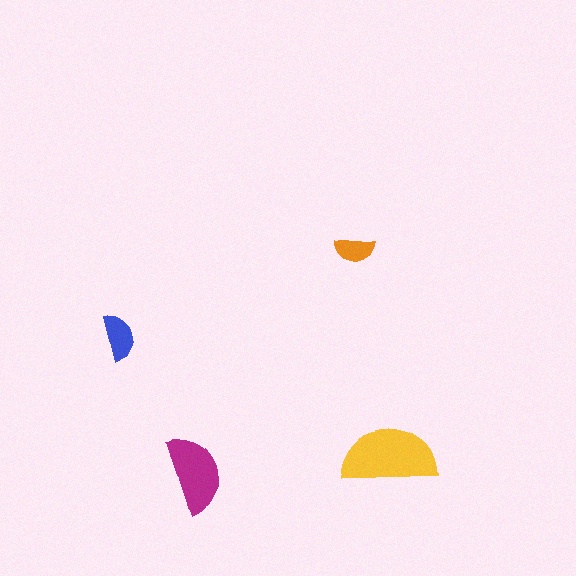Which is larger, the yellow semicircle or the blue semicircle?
The yellow one.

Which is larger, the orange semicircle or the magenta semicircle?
The magenta one.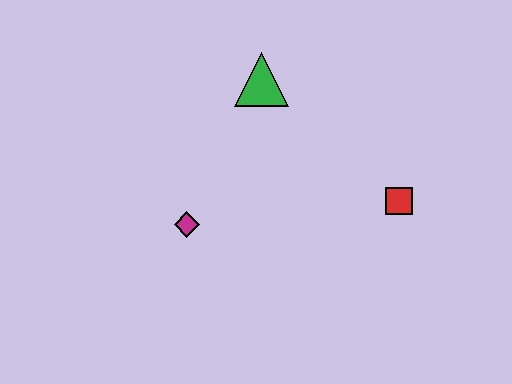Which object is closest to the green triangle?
The magenta diamond is closest to the green triangle.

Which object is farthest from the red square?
The magenta diamond is farthest from the red square.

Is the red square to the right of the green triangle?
Yes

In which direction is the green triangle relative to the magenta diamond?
The green triangle is above the magenta diamond.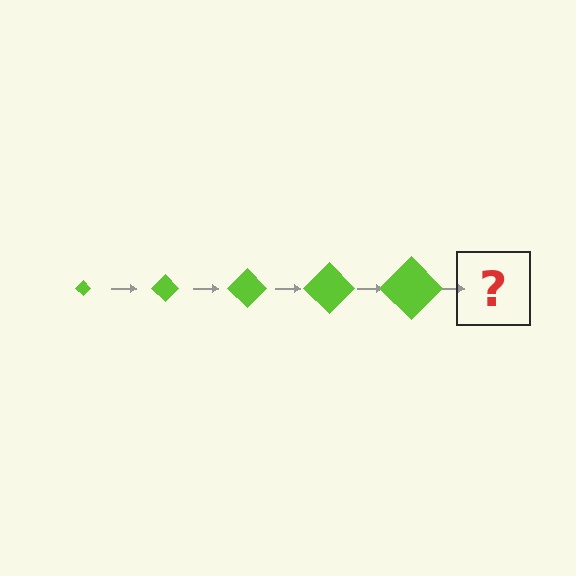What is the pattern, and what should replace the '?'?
The pattern is that the diamond gets progressively larger each step. The '?' should be a lime diamond, larger than the previous one.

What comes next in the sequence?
The next element should be a lime diamond, larger than the previous one.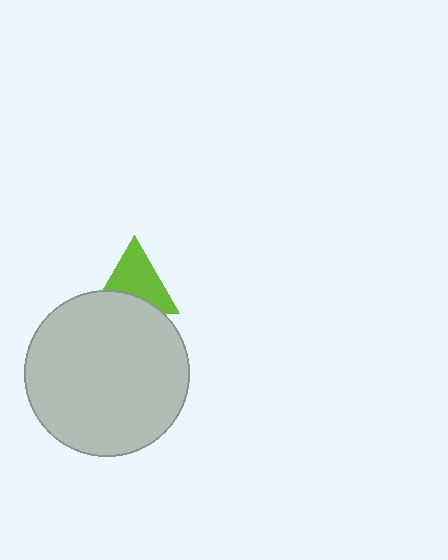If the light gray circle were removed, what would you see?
You would see the complete lime triangle.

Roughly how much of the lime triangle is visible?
Most of it is visible (roughly 66%).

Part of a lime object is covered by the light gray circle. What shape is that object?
It is a triangle.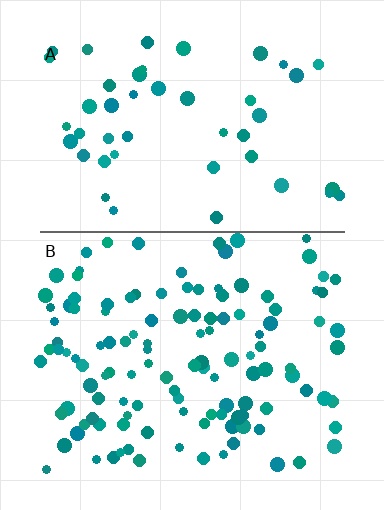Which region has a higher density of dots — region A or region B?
B (the bottom).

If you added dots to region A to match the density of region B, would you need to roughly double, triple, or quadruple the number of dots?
Approximately triple.